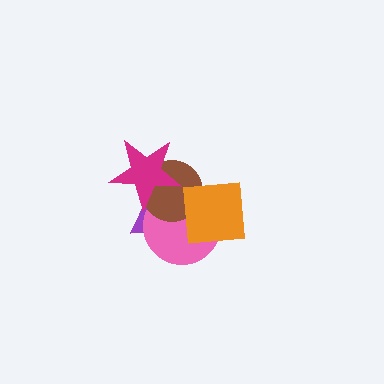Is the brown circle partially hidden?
Yes, it is partially covered by another shape.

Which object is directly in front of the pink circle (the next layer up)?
The brown circle is directly in front of the pink circle.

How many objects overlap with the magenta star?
3 objects overlap with the magenta star.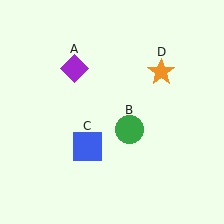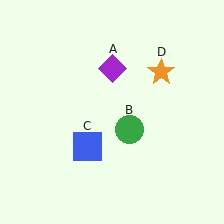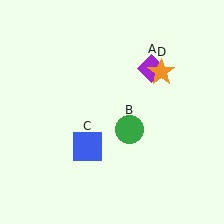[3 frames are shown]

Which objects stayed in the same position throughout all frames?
Green circle (object B) and blue square (object C) and orange star (object D) remained stationary.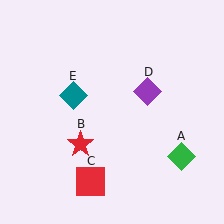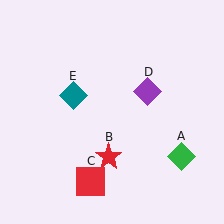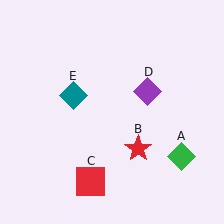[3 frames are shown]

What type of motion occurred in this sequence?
The red star (object B) rotated counterclockwise around the center of the scene.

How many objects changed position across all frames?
1 object changed position: red star (object B).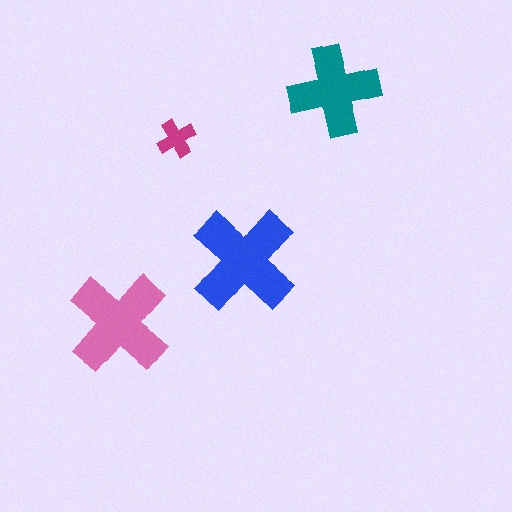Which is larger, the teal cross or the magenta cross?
The teal one.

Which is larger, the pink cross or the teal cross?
The pink one.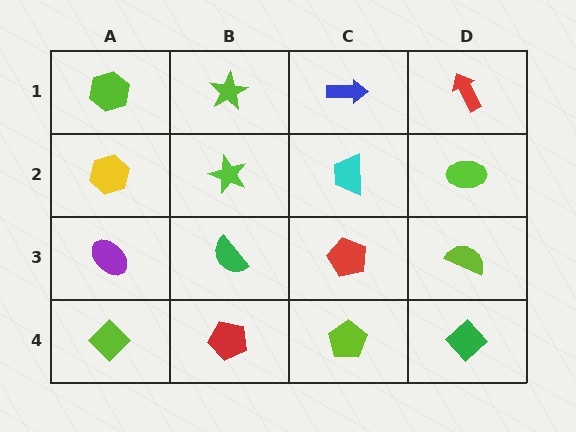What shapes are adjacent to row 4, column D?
A lime semicircle (row 3, column D), a lime pentagon (row 4, column C).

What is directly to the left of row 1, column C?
A lime star.